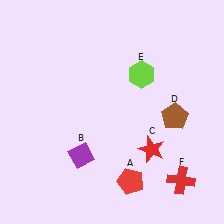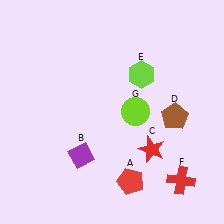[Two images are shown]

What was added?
A lime circle (G) was added in Image 2.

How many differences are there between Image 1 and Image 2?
There is 1 difference between the two images.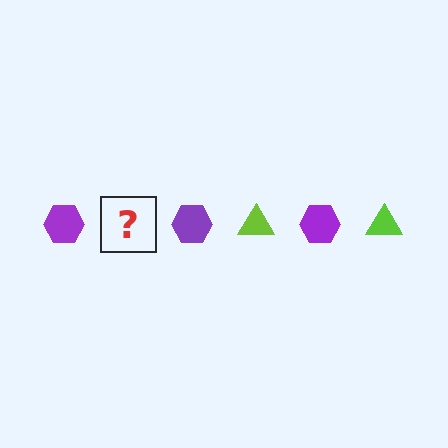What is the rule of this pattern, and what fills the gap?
The rule is that the pattern alternates between purple hexagon and lime triangle. The gap should be filled with a lime triangle.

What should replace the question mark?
The question mark should be replaced with a lime triangle.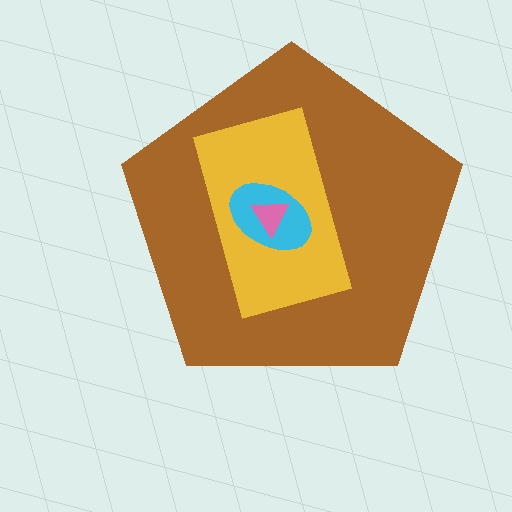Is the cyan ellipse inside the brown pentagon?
Yes.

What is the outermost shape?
The brown pentagon.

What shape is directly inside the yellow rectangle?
The cyan ellipse.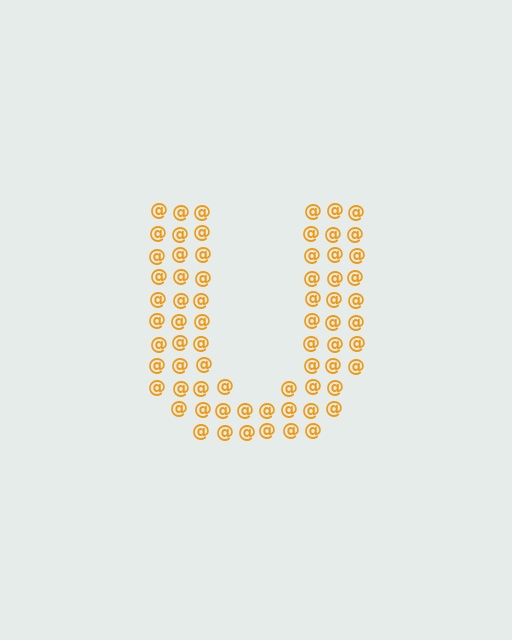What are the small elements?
The small elements are at signs.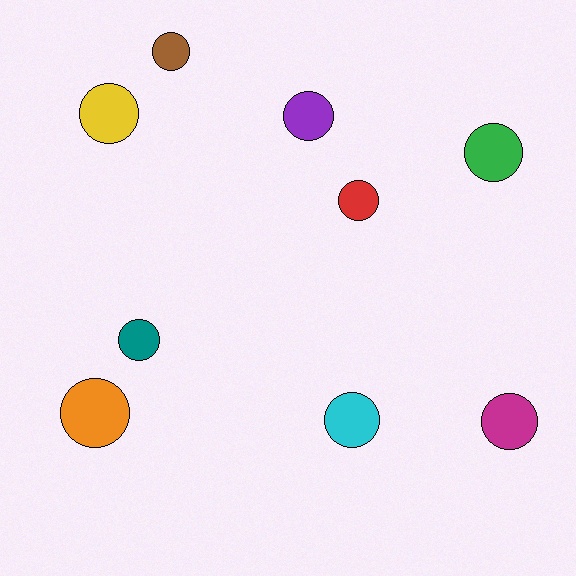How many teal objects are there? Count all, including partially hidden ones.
There is 1 teal object.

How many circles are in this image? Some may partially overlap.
There are 9 circles.